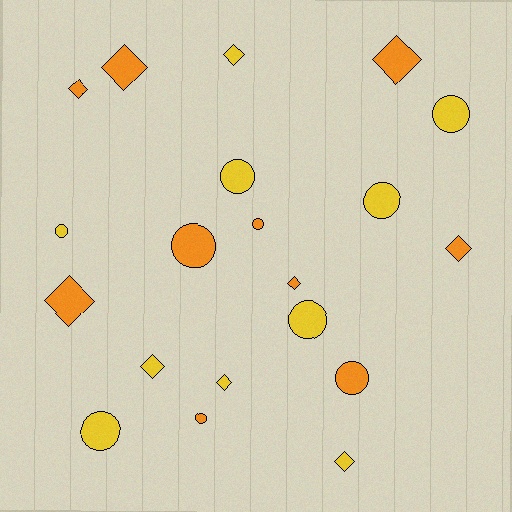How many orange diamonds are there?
There are 6 orange diamonds.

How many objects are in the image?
There are 20 objects.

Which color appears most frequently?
Yellow, with 10 objects.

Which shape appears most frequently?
Diamond, with 10 objects.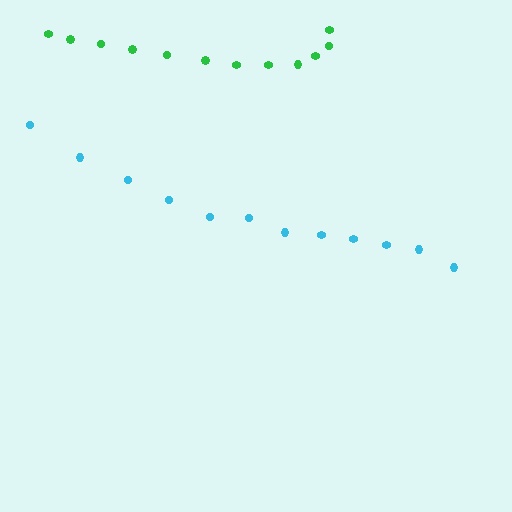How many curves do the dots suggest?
There are 2 distinct paths.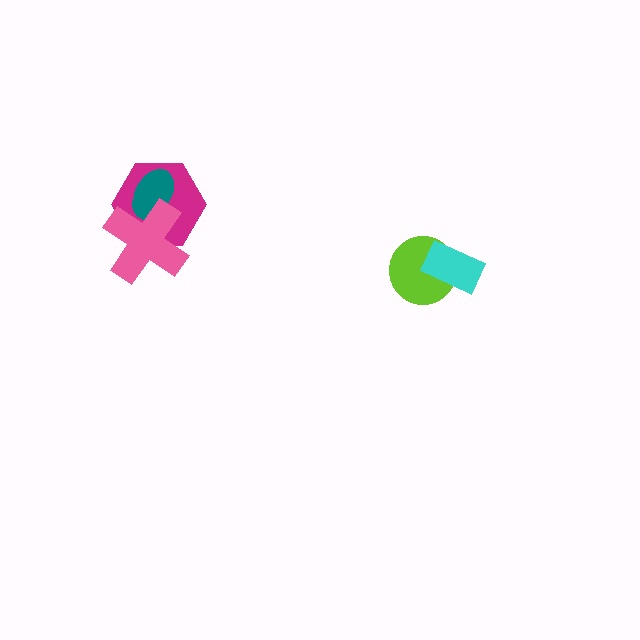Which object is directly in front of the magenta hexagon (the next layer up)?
The teal ellipse is directly in front of the magenta hexagon.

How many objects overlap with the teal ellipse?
2 objects overlap with the teal ellipse.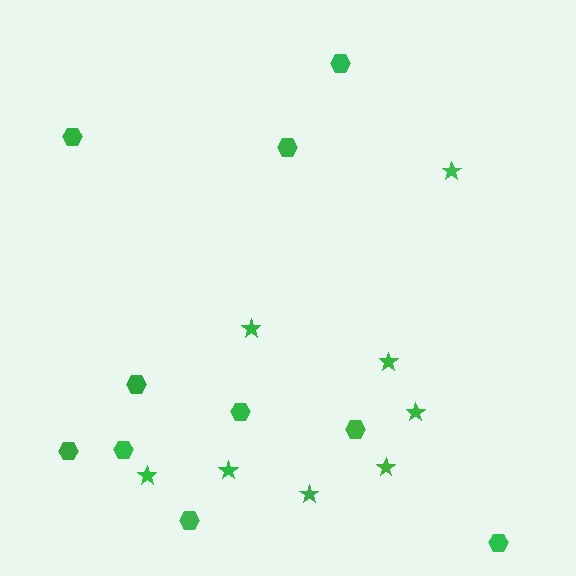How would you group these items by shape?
There are 2 groups: one group of hexagons (10) and one group of stars (8).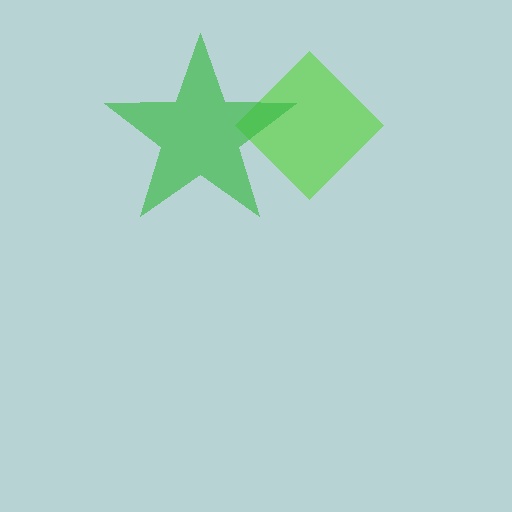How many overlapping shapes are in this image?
There are 2 overlapping shapes in the image.